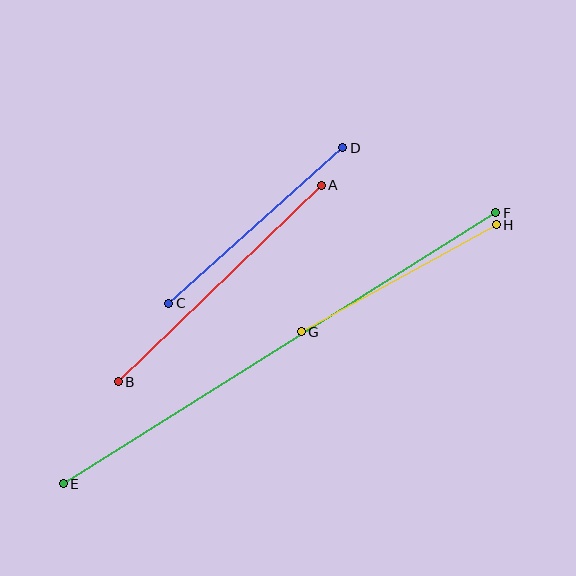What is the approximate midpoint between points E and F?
The midpoint is at approximately (280, 348) pixels.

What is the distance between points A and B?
The distance is approximately 283 pixels.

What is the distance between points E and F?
The distance is approximately 510 pixels.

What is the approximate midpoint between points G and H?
The midpoint is at approximately (399, 278) pixels.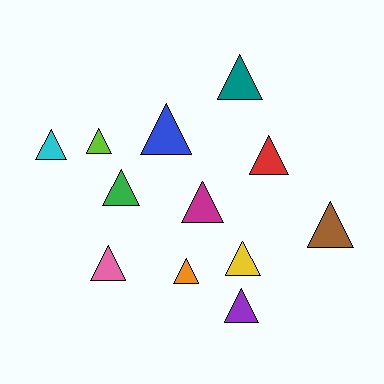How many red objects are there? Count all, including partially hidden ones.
There is 1 red object.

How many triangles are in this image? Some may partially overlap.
There are 12 triangles.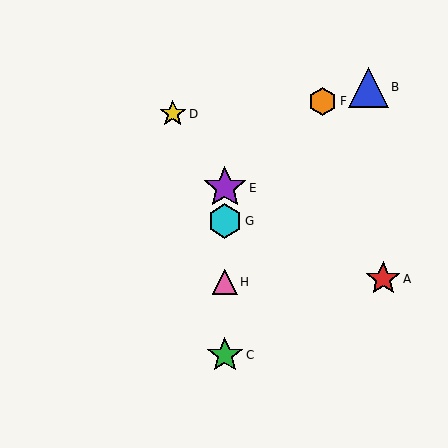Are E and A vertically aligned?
No, E is at x≈225 and A is at x≈383.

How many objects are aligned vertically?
4 objects (C, E, G, H) are aligned vertically.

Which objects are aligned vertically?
Objects C, E, G, H are aligned vertically.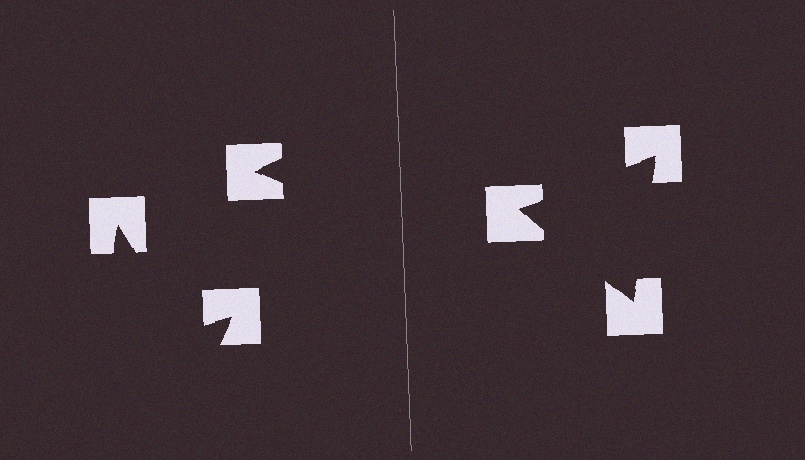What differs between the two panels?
The notched squares are positioned identically on both sides; only the wedge orientations differ. On the right they align to a triangle; on the left they are misaligned.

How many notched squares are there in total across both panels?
6 — 3 on each side.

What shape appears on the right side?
An illusory triangle.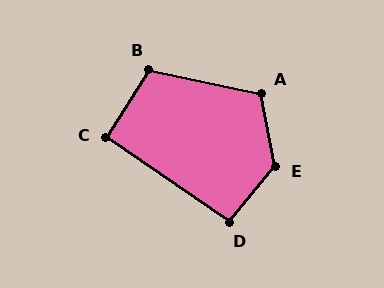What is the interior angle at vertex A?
Approximately 112 degrees (obtuse).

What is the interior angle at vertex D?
Approximately 95 degrees (obtuse).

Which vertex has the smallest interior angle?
C, at approximately 93 degrees.